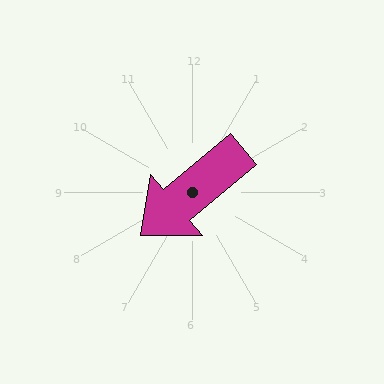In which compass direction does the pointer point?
Southwest.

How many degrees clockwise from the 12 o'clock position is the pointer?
Approximately 230 degrees.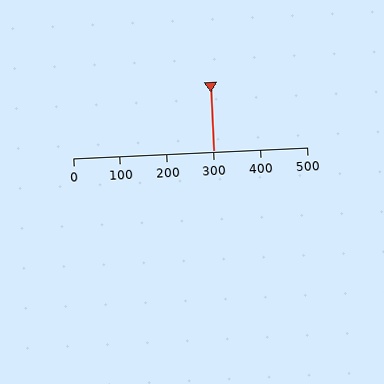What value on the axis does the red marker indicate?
The marker indicates approximately 300.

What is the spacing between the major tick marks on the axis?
The major ticks are spaced 100 apart.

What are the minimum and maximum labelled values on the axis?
The axis runs from 0 to 500.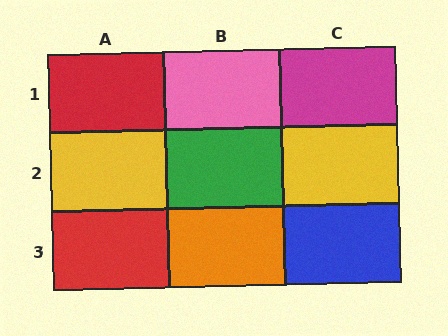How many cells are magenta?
1 cell is magenta.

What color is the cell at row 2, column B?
Green.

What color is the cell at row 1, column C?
Magenta.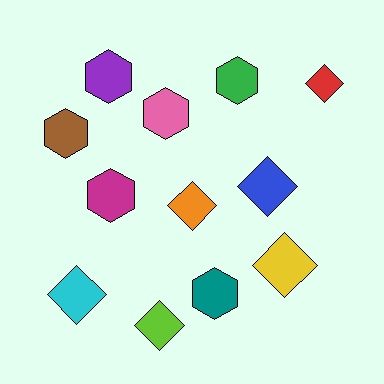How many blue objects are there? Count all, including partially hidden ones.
There is 1 blue object.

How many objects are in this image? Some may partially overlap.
There are 12 objects.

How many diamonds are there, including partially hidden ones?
There are 6 diamonds.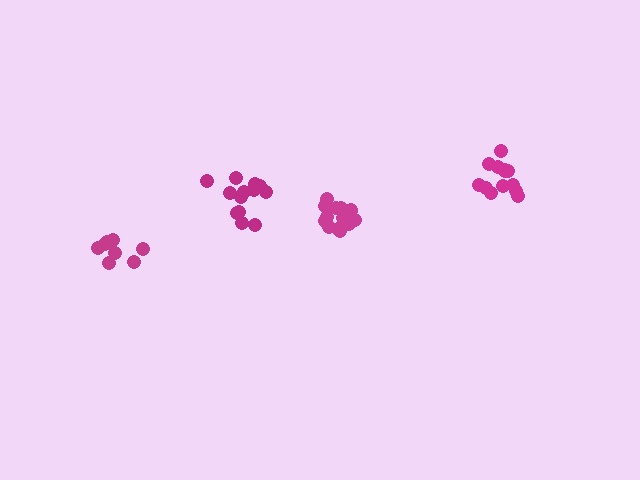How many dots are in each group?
Group 1: 13 dots, Group 2: 13 dots, Group 3: 12 dots, Group 4: 8 dots (46 total).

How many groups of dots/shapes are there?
There are 4 groups.